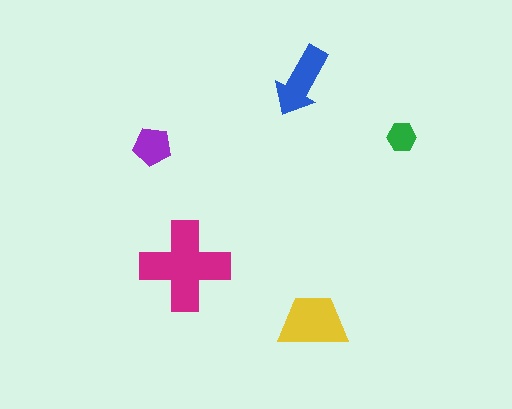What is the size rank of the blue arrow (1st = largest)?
3rd.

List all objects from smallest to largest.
The green hexagon, the purple pentagon, the blue arrow, the yellow trapezoid, the magenta cross.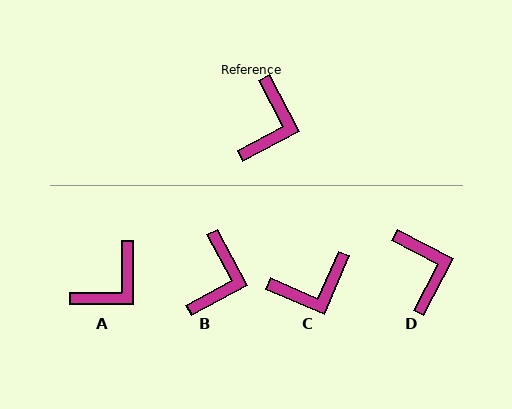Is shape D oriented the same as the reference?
No, it is off by about 34 degrees.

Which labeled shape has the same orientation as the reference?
B.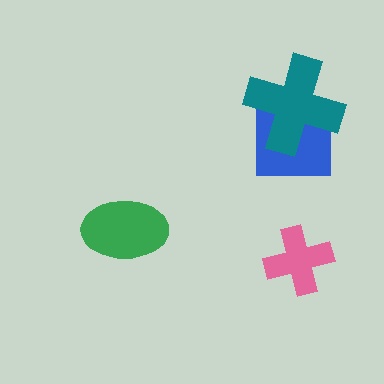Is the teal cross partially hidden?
No, no other shape covers it.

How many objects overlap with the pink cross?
0 objects overlap with the pink cross.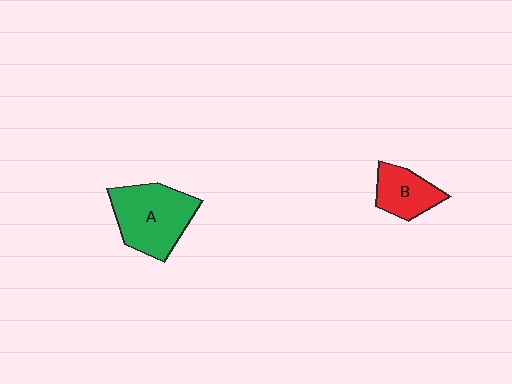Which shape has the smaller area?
Shape B (red).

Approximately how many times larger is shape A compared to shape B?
Approximately 1.8 times.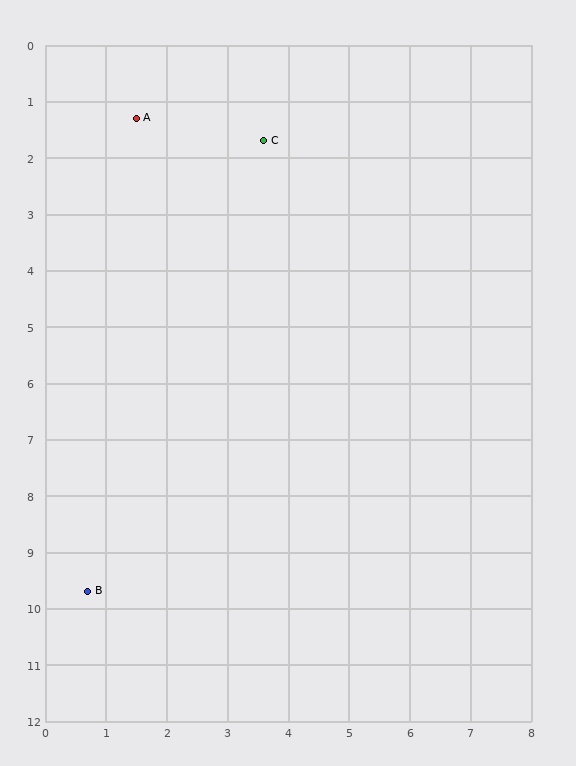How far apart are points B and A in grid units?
Points B and A are about 8.4 grid units apart.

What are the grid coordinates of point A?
Point A is at approximately (1.5, 1.3).